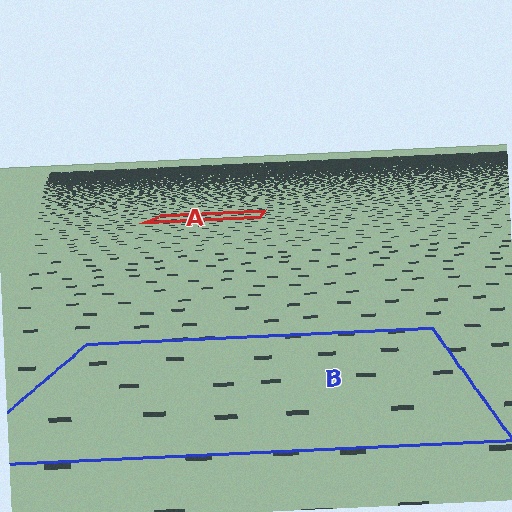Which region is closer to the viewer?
Region B is closer. The texture elements there are larger and more spread out.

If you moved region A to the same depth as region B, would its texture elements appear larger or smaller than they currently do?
They would appear larger. At a closer depth, the same texture elements are projected at a bigger on-screen size.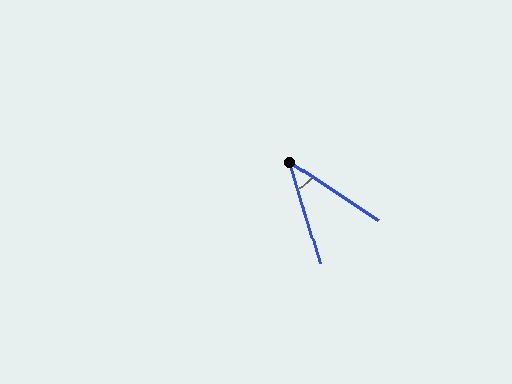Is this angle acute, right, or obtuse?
It is acute.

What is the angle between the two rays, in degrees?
Approximately 40 degrees.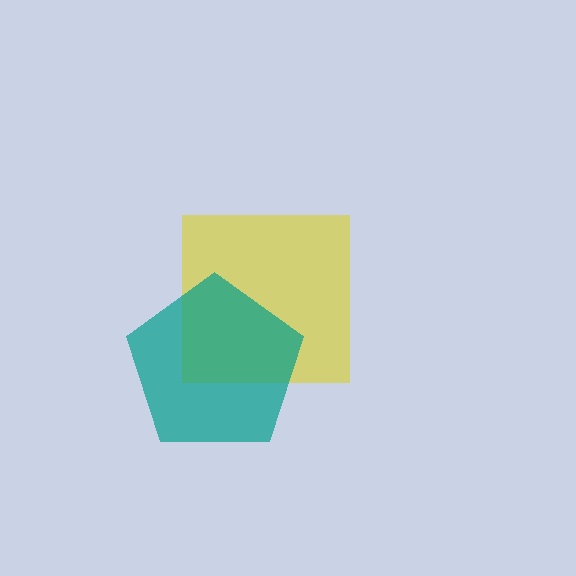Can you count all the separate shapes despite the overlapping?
Yes, there are 2 separate shapes.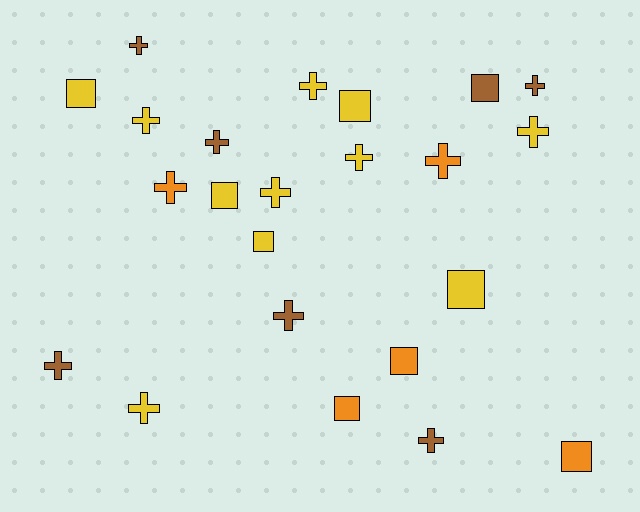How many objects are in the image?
There are 23 objects.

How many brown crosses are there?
There are 6 brown crosses.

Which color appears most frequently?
Yellow, with 11 objects.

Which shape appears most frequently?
Cross, with 14 objects.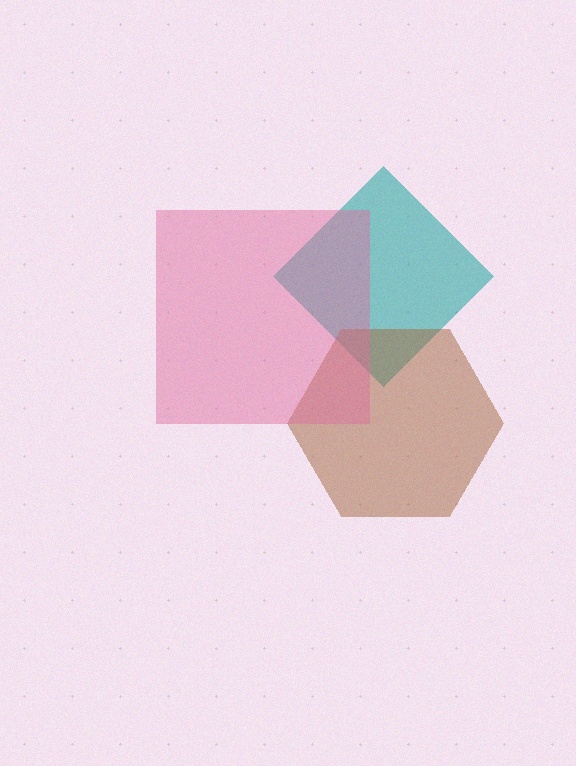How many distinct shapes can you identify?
There are 3 distinct shapes: a teal diamond, a brown hexagon, a pink square.